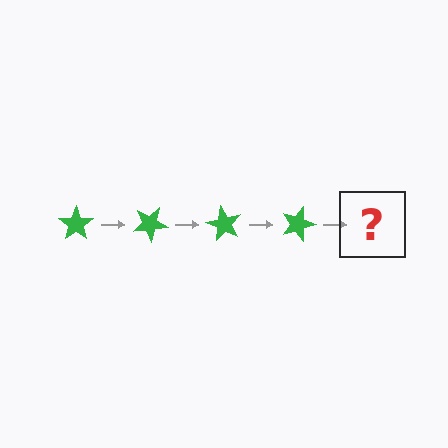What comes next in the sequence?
The next element should be a green star rotated 120 degrees.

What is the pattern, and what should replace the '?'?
The pattern is that the star rotates 30 degrees each step. The '?' should be a green star rotated 120 degrees.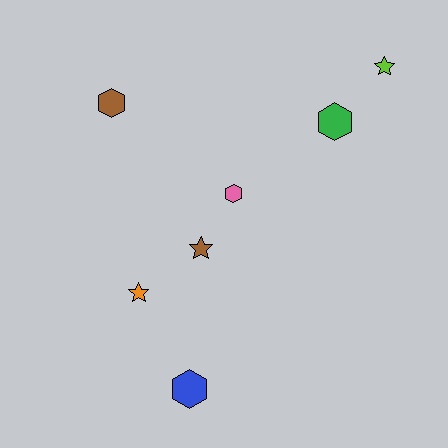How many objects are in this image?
There are 7 objects.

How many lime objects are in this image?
There is 1 lime object.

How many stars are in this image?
There are 3 stars.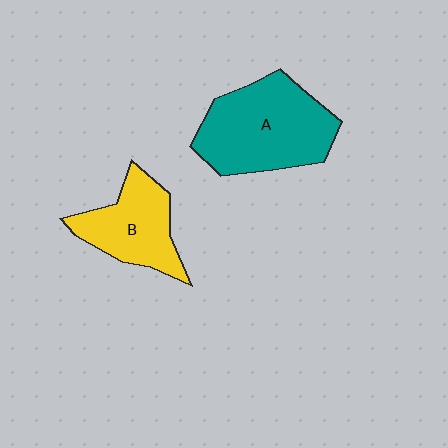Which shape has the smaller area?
Shape B (yellow).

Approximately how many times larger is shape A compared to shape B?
Approximately 1.5 times.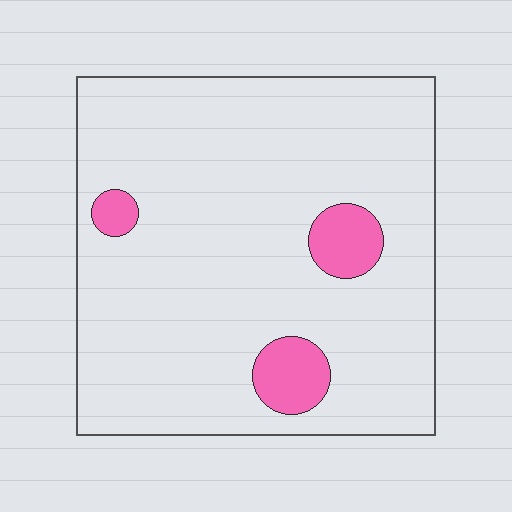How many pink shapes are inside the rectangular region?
3.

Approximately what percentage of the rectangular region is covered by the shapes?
Approximately 10%.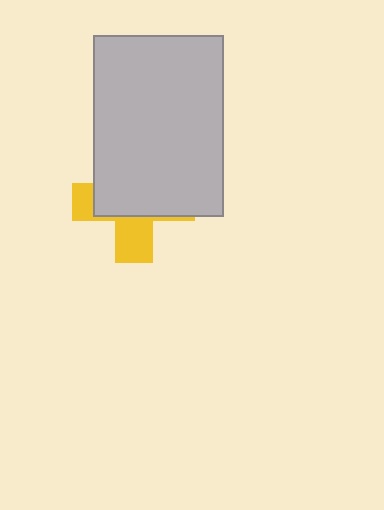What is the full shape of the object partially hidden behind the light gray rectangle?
The partially hidden object is a yellow cross.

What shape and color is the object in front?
The object in front is a light gray rectangle.